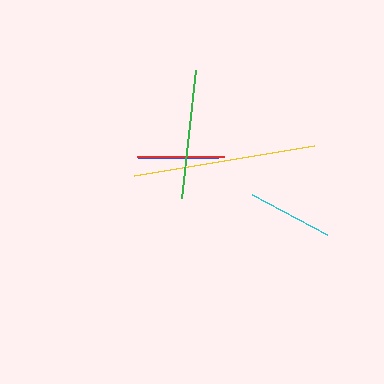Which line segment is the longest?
The yellow line is the longest at approximately 183 pixels.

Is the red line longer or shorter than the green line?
The green line is longer than the red line.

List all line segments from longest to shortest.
From longest to shortest: yellow, green, red, cyan, blue.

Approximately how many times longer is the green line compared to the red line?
The green line is approximately 1.5 times the length of the red line.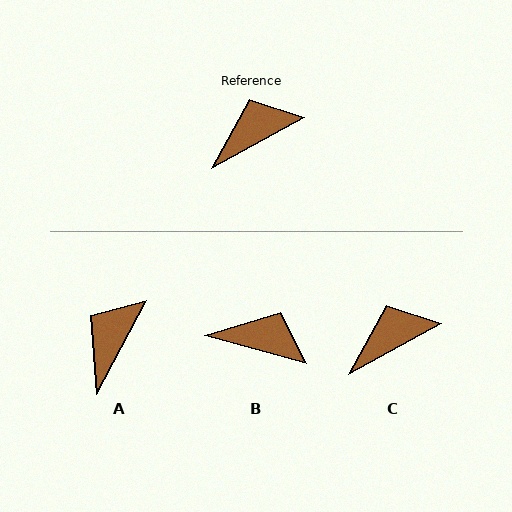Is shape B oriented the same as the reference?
No, it is off by about 44 degrees.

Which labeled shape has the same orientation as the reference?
C.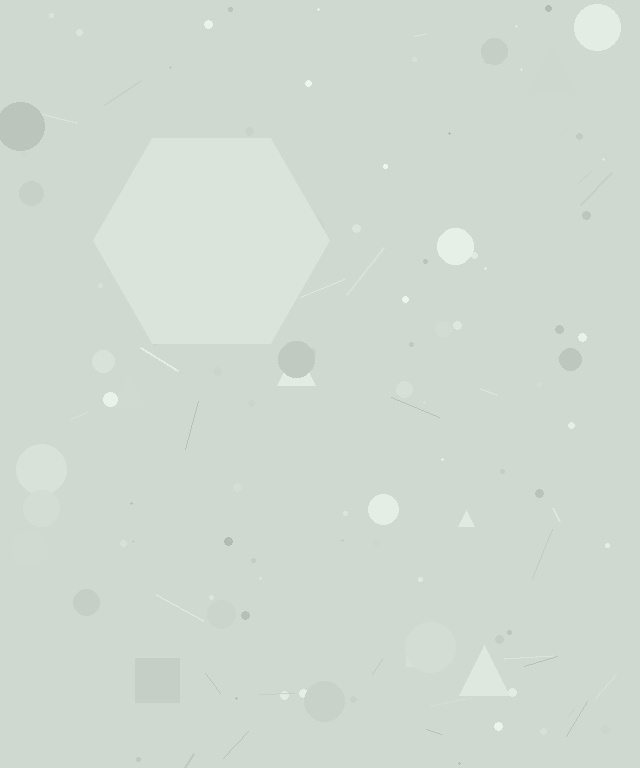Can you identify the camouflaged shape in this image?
The camouflaged shape is a hexagon.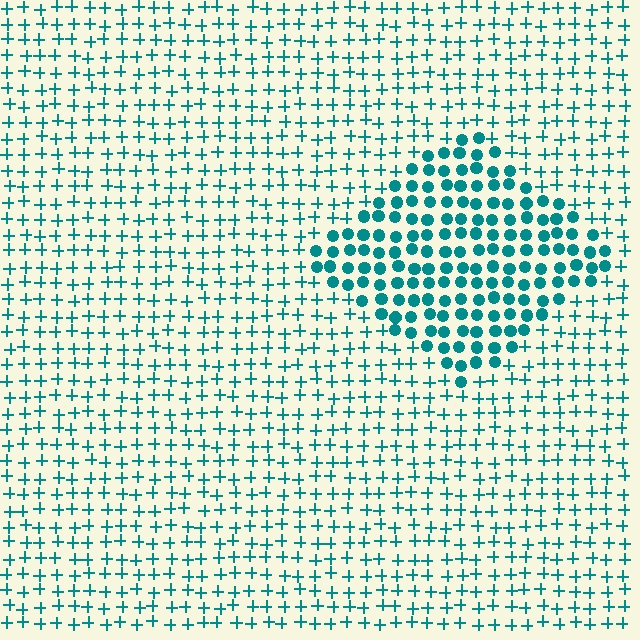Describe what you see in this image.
The image is filled with small teal elements arranged in a uniform grid. A diamond-shaped region contains circles, while the surrounding area contains plus signs. The boundary is defined purely by the change in element shape.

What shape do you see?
I see a diamond.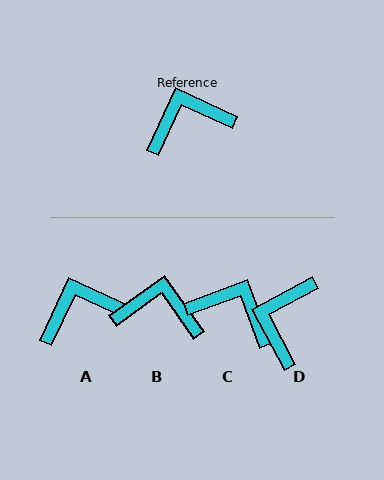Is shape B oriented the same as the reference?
No, it is off by about 30 degrees.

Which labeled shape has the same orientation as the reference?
A.